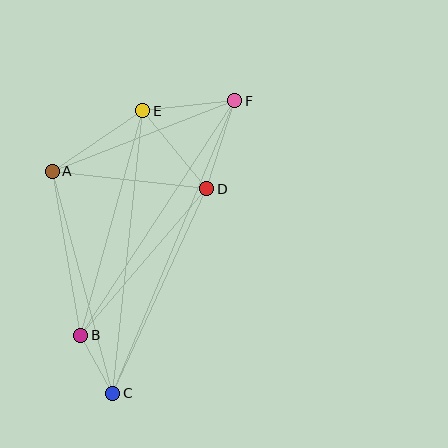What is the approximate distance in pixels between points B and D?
The distance between B and D is approximately 193 pixels.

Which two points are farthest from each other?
Points C and F are farthest from each other.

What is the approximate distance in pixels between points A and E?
The distance between A and E is approximately 109 pixels.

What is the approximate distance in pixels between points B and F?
The distance between B and F is approximately 281 pixels.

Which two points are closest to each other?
Points B and C are closest to each other.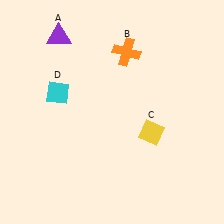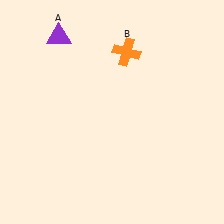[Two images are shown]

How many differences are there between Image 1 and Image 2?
There are 2 differences between the two images.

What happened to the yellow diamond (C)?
The yellow diamond (C) was removed in Image 2. It was in the bottom-right area of Image 1.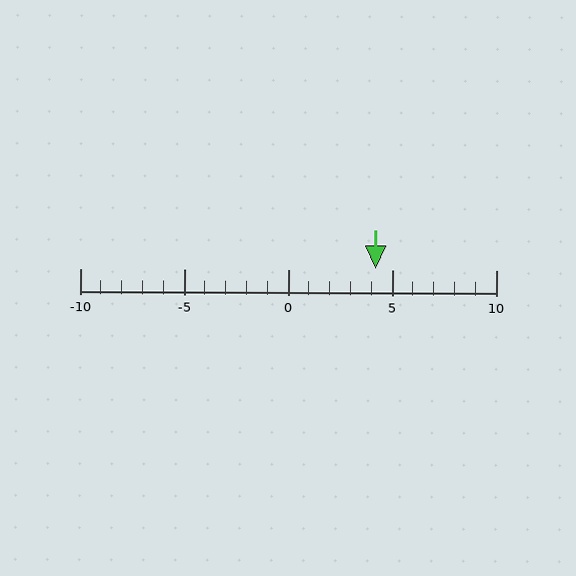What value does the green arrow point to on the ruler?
The green arrow points to approximately 4.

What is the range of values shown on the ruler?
The ruler shows values from -10 to 10.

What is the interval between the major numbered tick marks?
The major tick marks are spaced 5 units apart.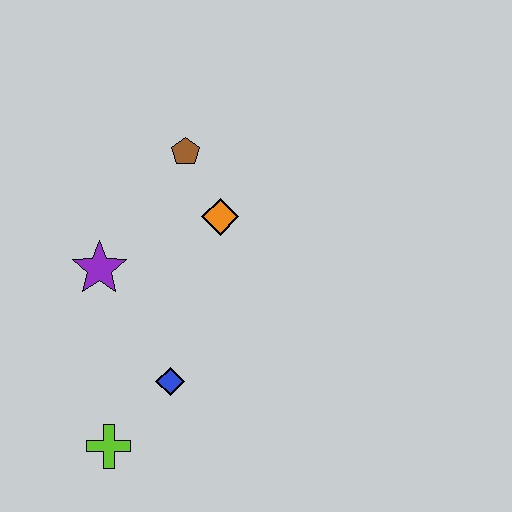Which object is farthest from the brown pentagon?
The lime cross is farthest from the brown pentagon.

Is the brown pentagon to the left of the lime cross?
No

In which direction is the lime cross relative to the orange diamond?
The lime cross is below the orange diamond.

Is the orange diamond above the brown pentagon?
No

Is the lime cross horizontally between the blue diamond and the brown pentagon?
No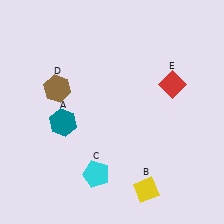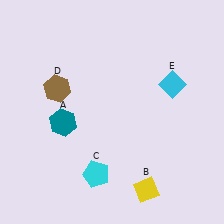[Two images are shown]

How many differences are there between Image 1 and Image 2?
There is 1 difference between the two images.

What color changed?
The diamond (E) changed from red in Image 1 to cyan in Image 2.